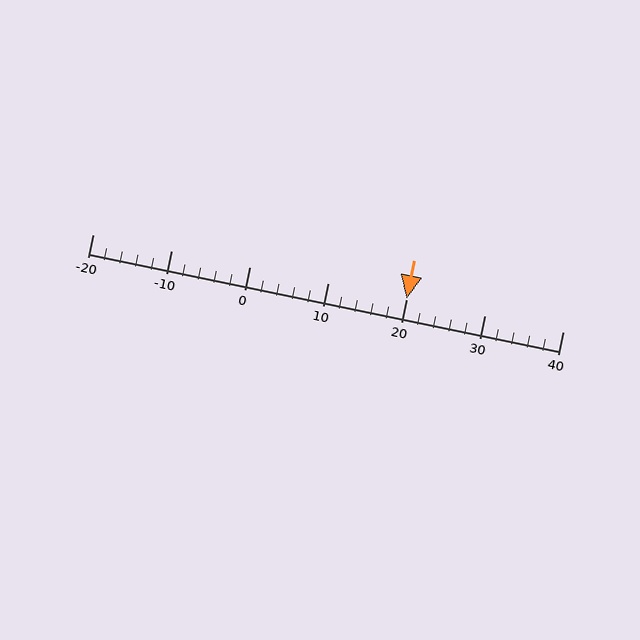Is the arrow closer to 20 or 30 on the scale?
The arrow is closer to 20.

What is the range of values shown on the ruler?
The ruler shows values from -20 to 40.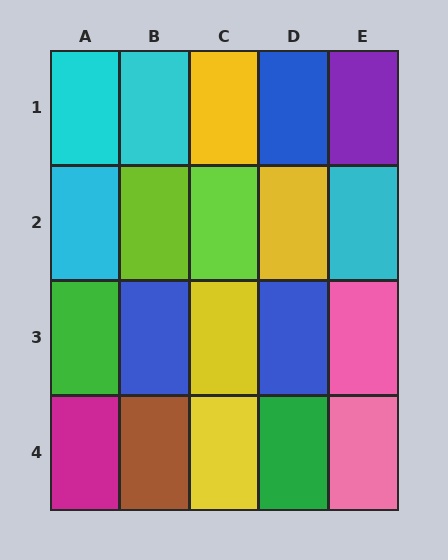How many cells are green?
2 cells are green.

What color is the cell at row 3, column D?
Blue.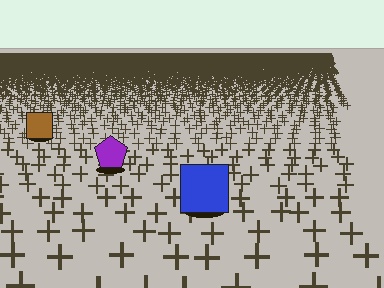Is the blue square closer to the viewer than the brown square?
Yes. The blue square is closer — you can tell from the texture gradient: the ground texture is coarser near it.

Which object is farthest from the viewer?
The brown square is farthest from the viewer. It appears smaller and the ground texture around it is denser.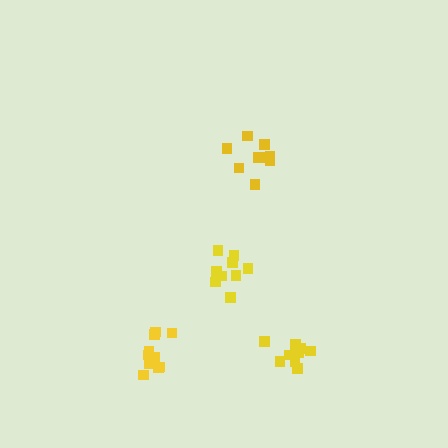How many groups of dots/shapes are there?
There are 4 groups.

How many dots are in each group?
Group 1: 9 dots, Group 2: 10 dots, Group 3: 9 dots, Group 4: 11 dots (39 total).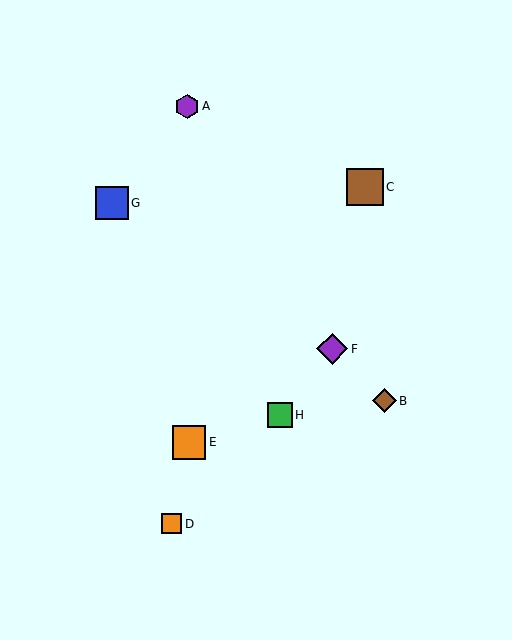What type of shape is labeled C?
Shape C is a brown square.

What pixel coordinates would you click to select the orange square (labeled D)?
Click at (172, 524) to select the orange square D.